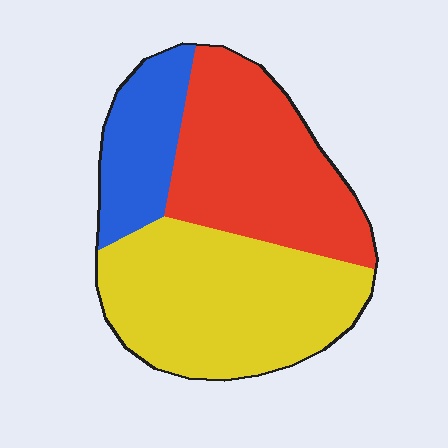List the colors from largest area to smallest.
From largest to smallest: yellow, red, blue.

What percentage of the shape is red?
Red takes up between a third and a half of the shape.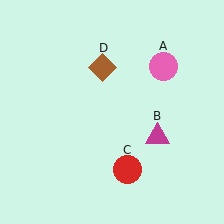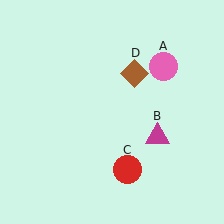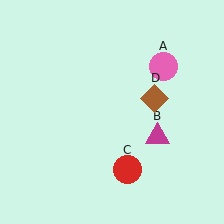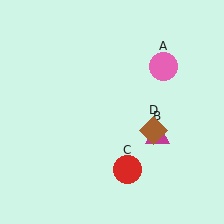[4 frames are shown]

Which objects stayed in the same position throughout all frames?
Pink circle (object A) and magenta triangle (object B) and red circle (object C) remained stationary.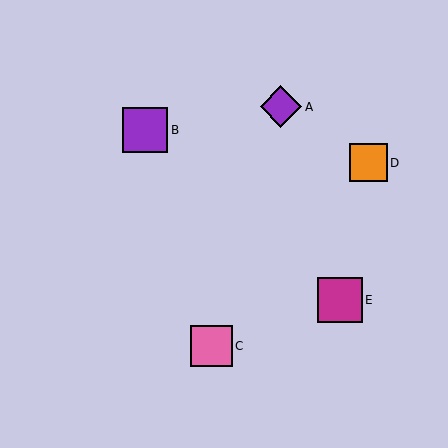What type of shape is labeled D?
Shape D is an orange square.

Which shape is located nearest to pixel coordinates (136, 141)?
The purple square (labeled B) at (145, 130) is nearest to that location.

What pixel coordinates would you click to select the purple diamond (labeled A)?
Click at (281, 107) to select the purple diamond A.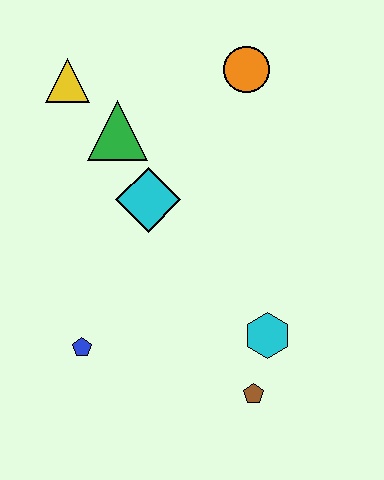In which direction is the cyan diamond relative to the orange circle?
The cyan diamond is below the orange circle.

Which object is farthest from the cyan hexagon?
The yellow triangle is farthest from the cyan hexagon.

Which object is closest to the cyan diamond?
The green triangle is closest to the cyan diamond.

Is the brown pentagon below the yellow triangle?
Yes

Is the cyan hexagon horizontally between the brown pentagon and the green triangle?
No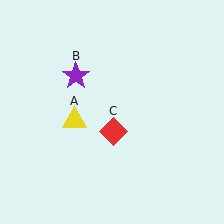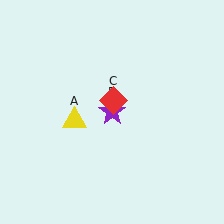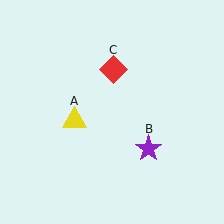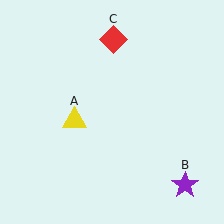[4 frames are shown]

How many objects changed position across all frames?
2 objects changed position: purple star (object B), red diamond (object C).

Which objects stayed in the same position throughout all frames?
Yellow triangle (object A) remained stationary.